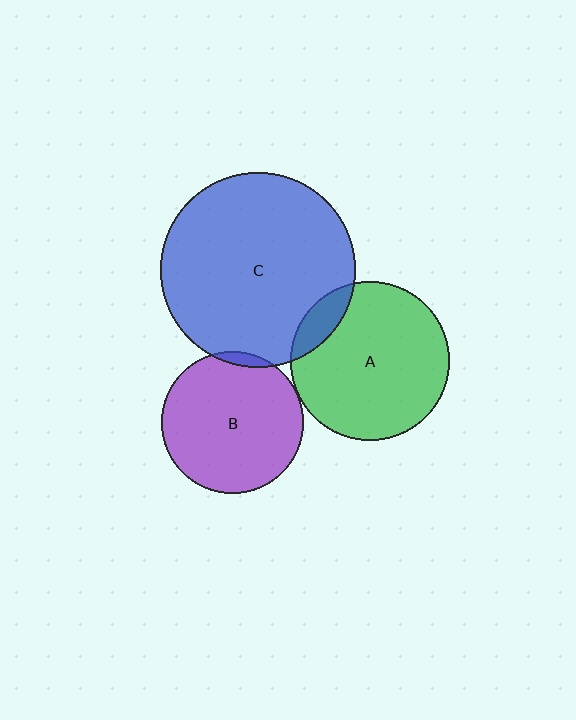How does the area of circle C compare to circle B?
Approximately 1.9 times.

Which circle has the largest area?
Circle C (blue).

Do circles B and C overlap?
Yes.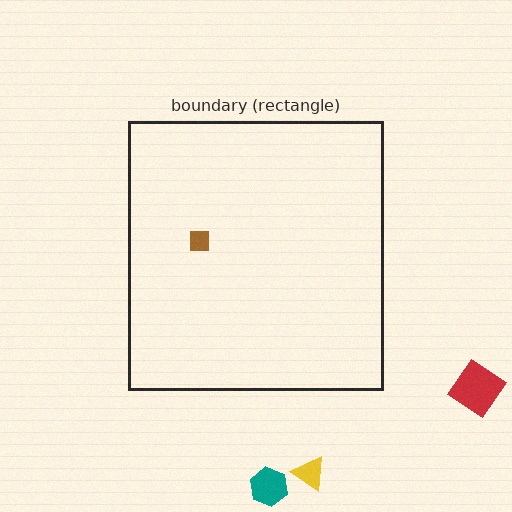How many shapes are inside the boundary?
1 inside, 3 outside.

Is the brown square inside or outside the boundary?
Inside.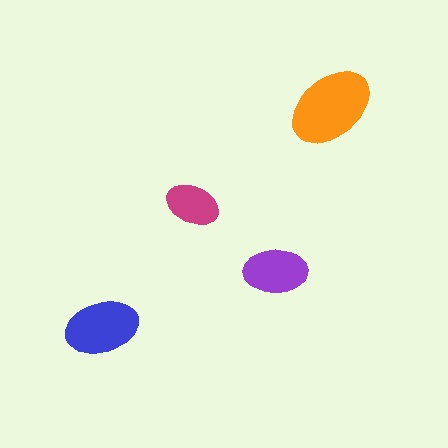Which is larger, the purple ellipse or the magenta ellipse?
The purple one.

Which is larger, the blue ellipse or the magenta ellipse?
The blue one.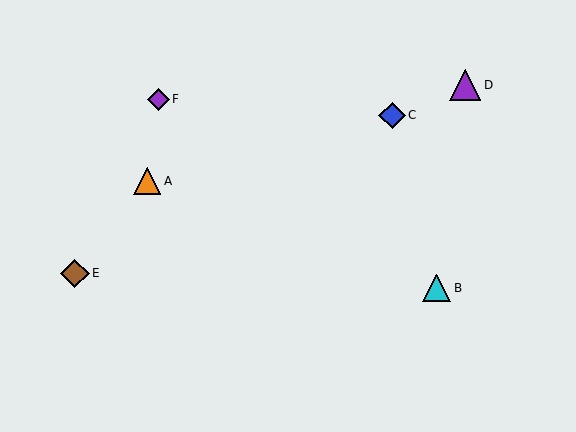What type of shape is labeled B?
Shape B is a cyan triangle.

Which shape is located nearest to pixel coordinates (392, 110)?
The blue diamond (labeled C) at (392, 115) is nearest to that location.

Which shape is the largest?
The purple triangle (labeled D) is the largest.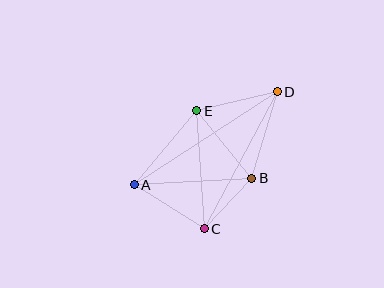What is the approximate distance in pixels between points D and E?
The distance between D and E is approximately 82 pixels.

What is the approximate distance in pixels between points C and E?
The distance between C and E is approximately 118 pixels.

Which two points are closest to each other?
Points B and C are closest to each other.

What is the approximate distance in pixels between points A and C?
The distance between A and C is approximately 83 pixels.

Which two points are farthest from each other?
Points A and D are farthest from each other.